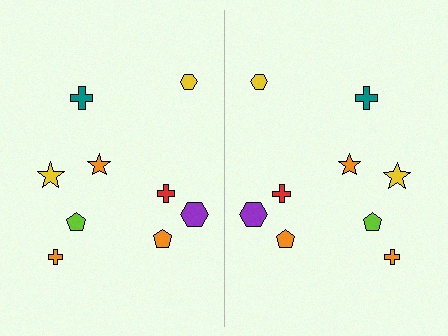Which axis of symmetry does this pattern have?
The pattern has a vertical axis of symmetry running through the center of the image.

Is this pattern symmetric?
Yes, this pattern has bilateral (reflection) symmetry.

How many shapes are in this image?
There are 18 shapes in this image.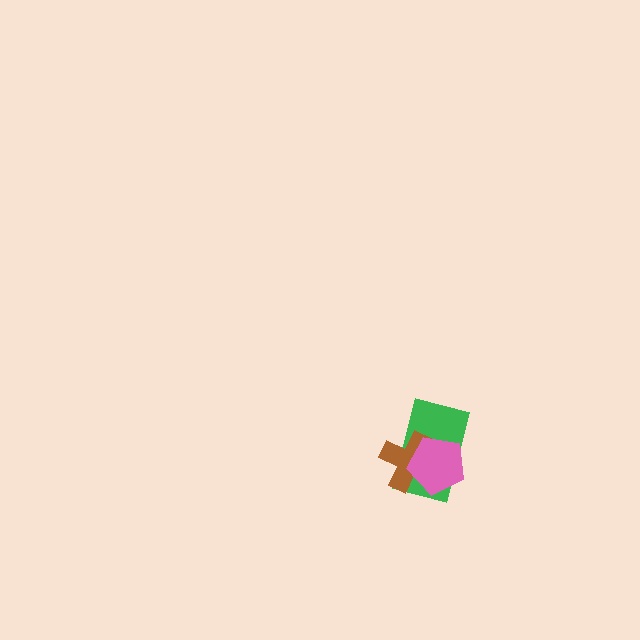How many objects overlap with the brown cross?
2 objects overlap with the brown cross.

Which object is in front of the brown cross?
The pink pentagon is in front of the brown cross.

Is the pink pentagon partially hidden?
No, no other shape covers it.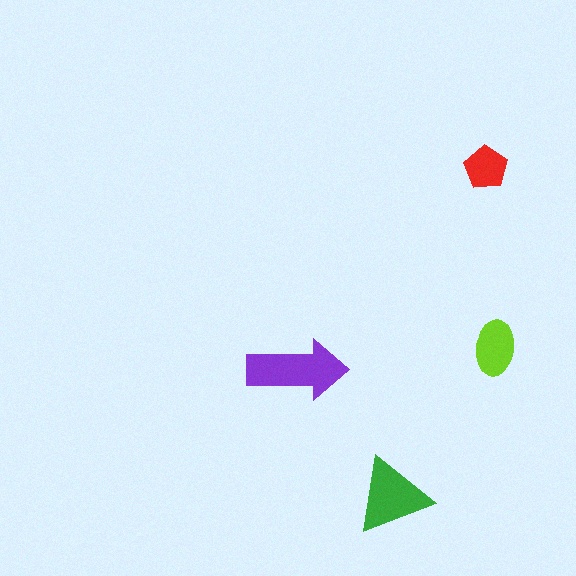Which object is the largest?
The purple arrow.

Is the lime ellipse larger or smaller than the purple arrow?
Smaller.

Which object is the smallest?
The red pentagon.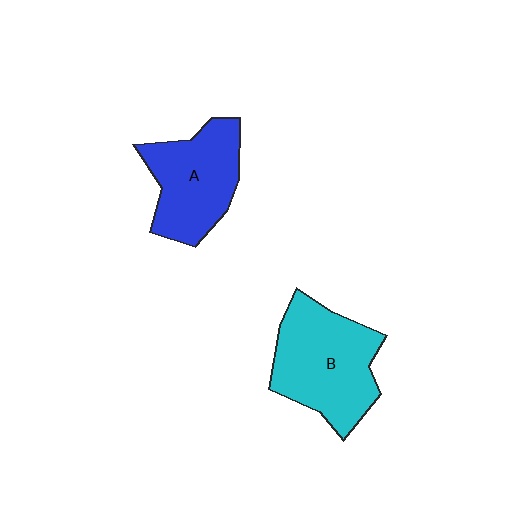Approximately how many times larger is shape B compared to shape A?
Approximately 1.2 times.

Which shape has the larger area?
Shape B (cyan).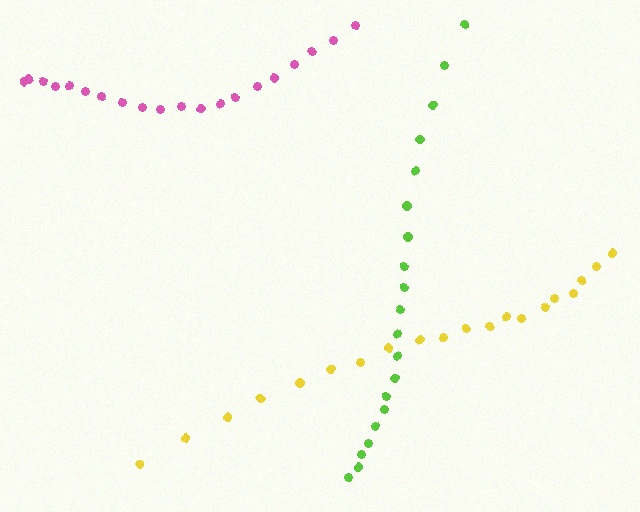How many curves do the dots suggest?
There are 3 distinct paths.